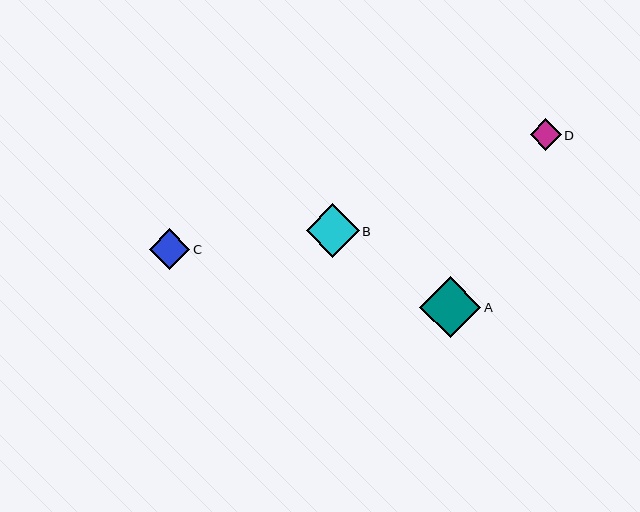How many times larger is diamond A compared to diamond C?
Diamond A is approximately 1.5 times the size of diamond C.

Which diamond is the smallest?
Diamond D is the smallest with a size of approximately 31 pixels.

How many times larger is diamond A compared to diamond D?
Diamond A is approximately 1.9 times the size of diamond D.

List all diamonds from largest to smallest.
From largest to smallest: A, B, C, D.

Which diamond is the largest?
Diamond A is the largest with a size of approximately 61 pixels.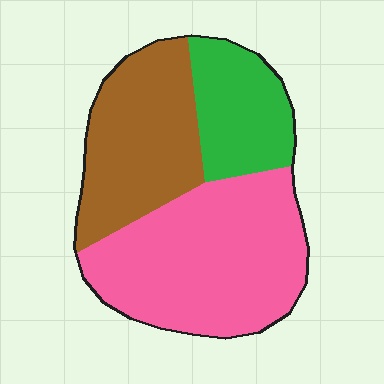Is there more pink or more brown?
Pink.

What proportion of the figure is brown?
Brown covers roughly 30% of the figure.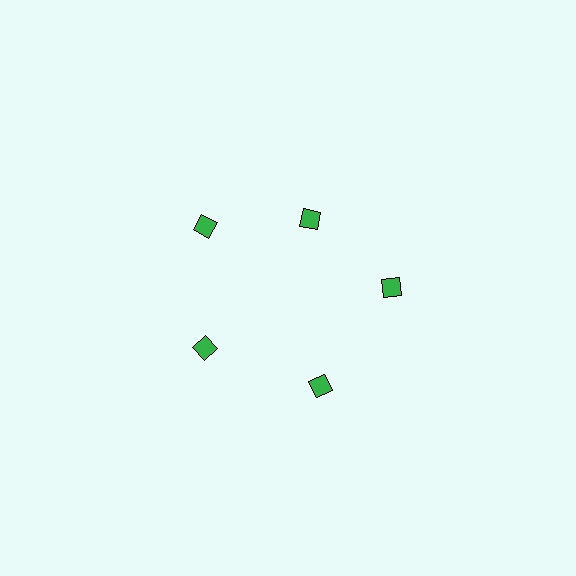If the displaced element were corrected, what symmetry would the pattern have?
It would have 5-fold rotational symmetry — the pattern would map onto itself every 72 degrees.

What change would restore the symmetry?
The symmetry would be restored by moving it outward, back onto the ring so that all 5 diamonds sit at equal angles and equal distance from the center.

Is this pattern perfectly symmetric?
No. The 5 green diamonds are arranged in a ring, but one element near the 1 o'clock position is pulled inward toward the center, breaking the 5-fold rotational symmetry.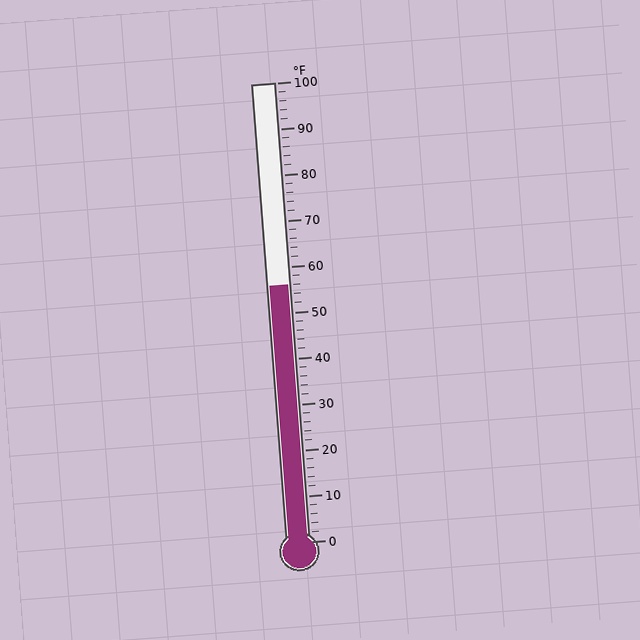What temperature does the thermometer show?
The thermometer shows approximately 56°F.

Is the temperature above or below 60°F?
The temperature is below 60°F.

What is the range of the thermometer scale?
The thermometer scale ranges from 0°F to 100°F.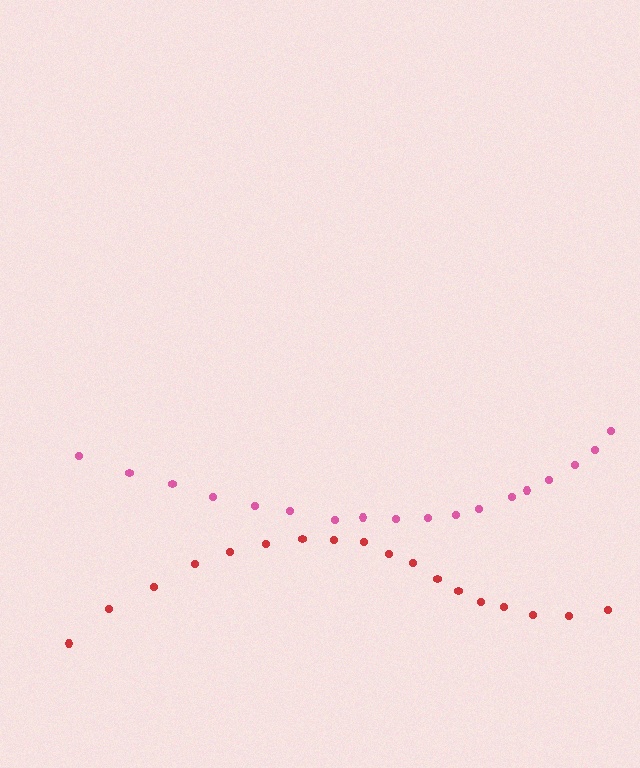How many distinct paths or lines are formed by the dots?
There are 2 distinct paths.